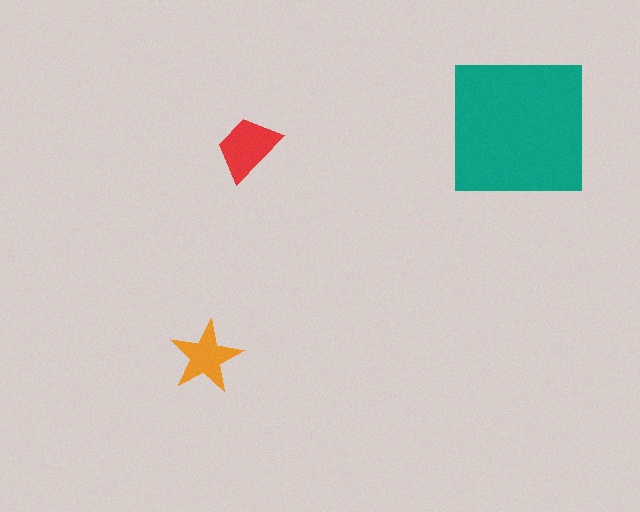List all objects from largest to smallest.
The teal square, the red trapezoid, the orange star.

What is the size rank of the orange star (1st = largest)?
3rd.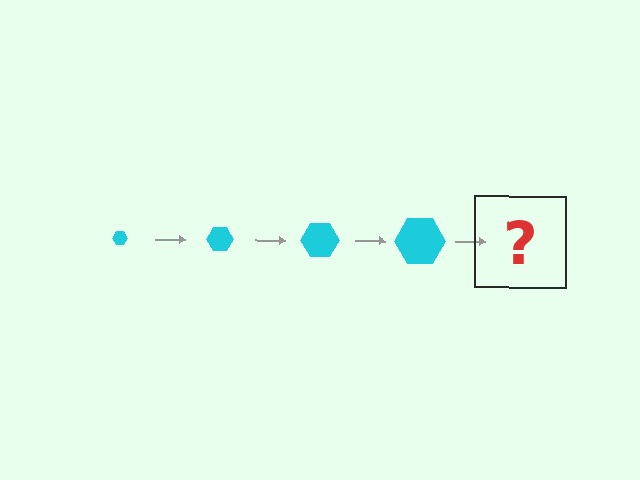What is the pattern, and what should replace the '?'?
The pattern is that the hexagon gets progressively larger each step. The '?' should be a cyan hexagon, larger than the previous one.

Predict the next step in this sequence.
The next step is a cyan hexagon, larger than the previous one.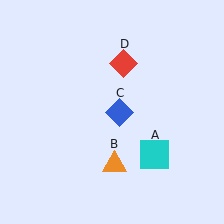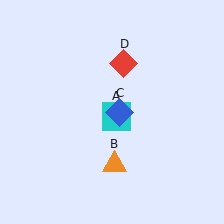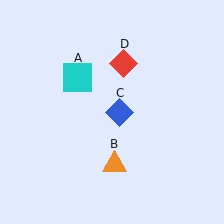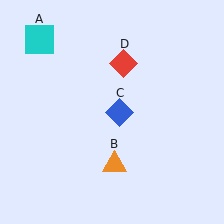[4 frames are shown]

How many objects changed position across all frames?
1 object changed position: cyan square (object A).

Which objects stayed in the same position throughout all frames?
Orange triangle (object B) and blue diamond (object C) and red diamond (object D) remained stationary.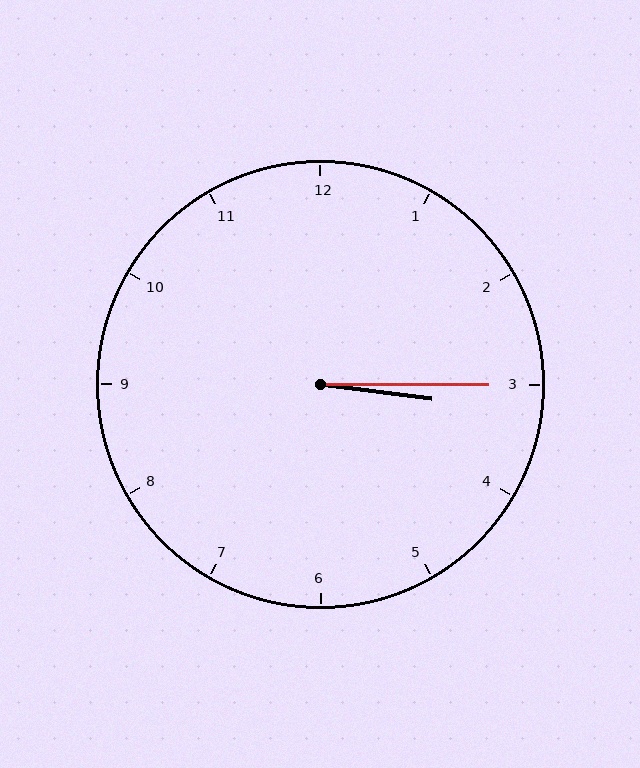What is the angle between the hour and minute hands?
Approximately 8 degrees.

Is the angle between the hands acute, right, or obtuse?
It is acute.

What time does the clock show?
3:15.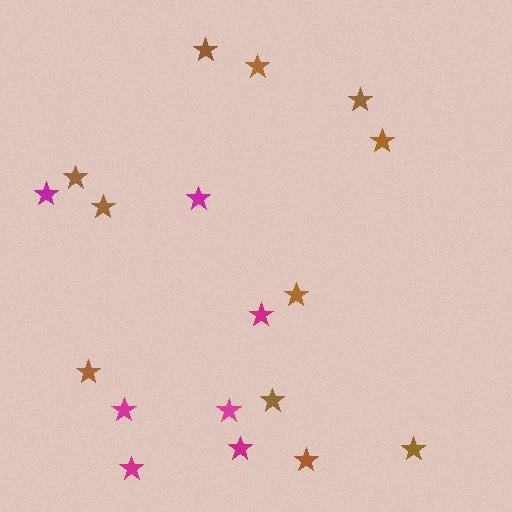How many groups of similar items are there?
There are 2 groups: one group of brown stars (11) and one group of magenta stars (7).